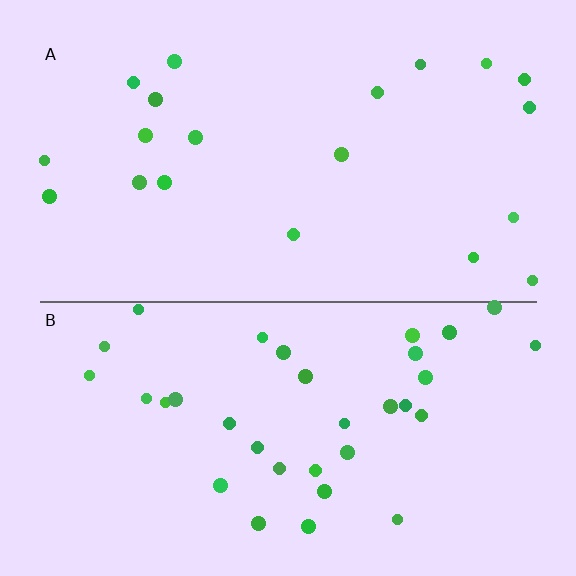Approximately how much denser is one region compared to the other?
Approximately 1.7× — region B over region A.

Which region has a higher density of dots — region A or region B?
B (the bottom).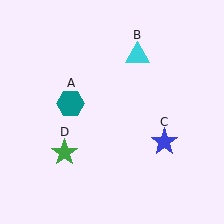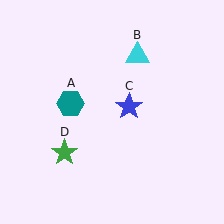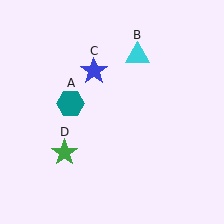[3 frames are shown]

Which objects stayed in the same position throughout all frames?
Teal hexagon (object A) and cyan triangle (object B) and green star (object D) remained stationary.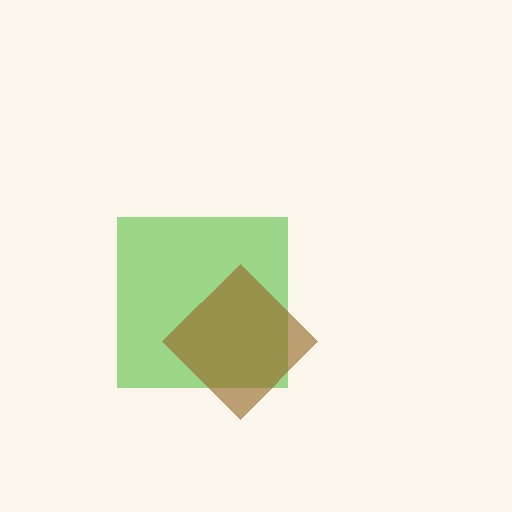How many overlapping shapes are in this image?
There are 2 overlapping shapes in the image.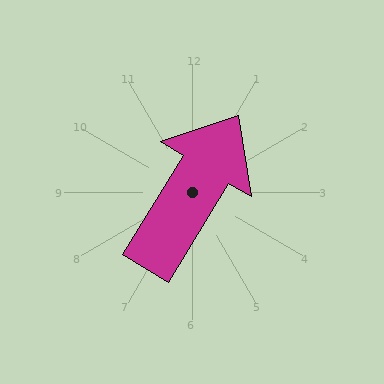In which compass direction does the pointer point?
Northeast.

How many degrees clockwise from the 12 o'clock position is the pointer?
Approximately 31 degrees.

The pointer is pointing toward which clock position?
Roughly 1 o'clock.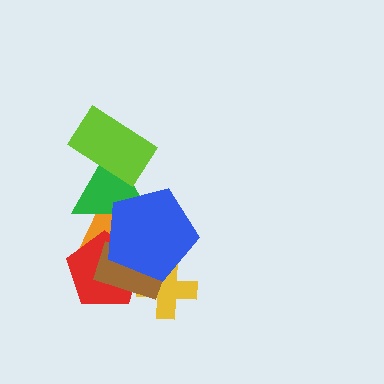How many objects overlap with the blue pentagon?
5 objects overlap with the blue pentagon.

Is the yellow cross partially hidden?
Yes, it is partially covered by another shape.